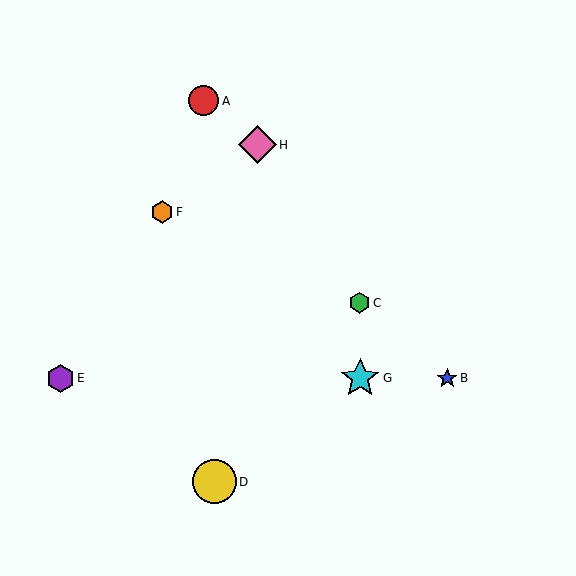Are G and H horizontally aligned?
No, G is at y≈378 and H is at y≈145.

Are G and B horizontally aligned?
Yes, both are at y≈378.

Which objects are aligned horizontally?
Objects B, E, G are aligned horizontally.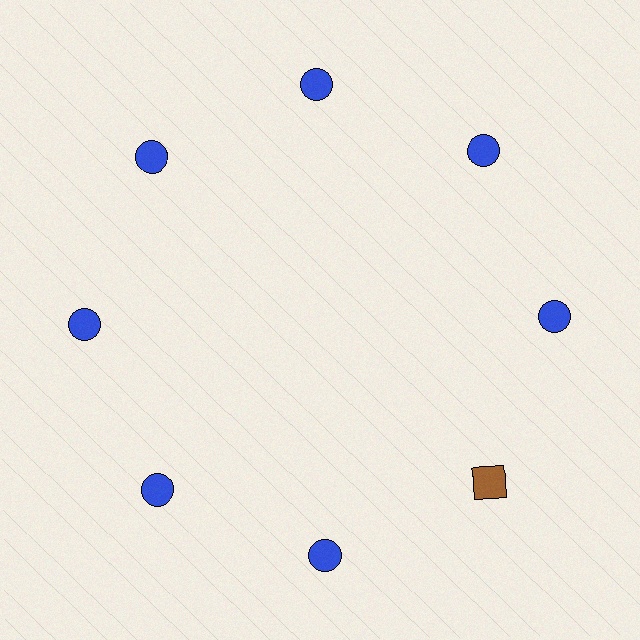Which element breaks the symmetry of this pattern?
The brown square at roughly the 4 o'clock position breaks the symmetry. All other shapes are blue circles.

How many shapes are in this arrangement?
There are 8 shapes arranged in a ring pattern.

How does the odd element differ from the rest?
It differs in both color (brown instead of blue) and shape (square instead of circle).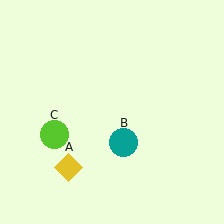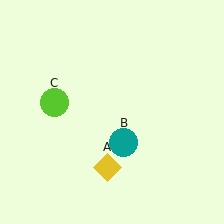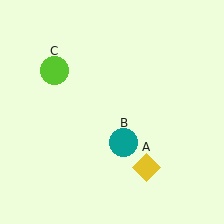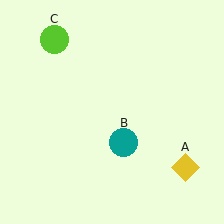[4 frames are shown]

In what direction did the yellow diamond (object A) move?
The yellow diamond (object A) moved right.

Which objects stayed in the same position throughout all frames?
Teal circle (object B) remained stationary.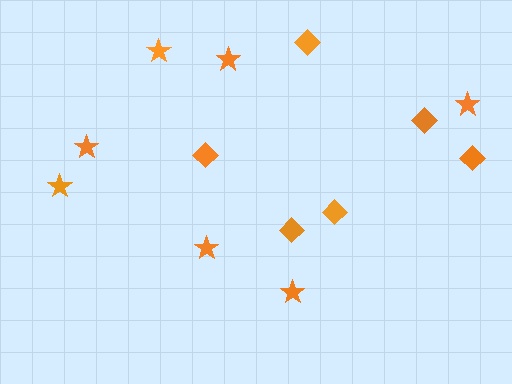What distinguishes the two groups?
There are 2 groups: one group of diamonds (6) and one group of stars (7).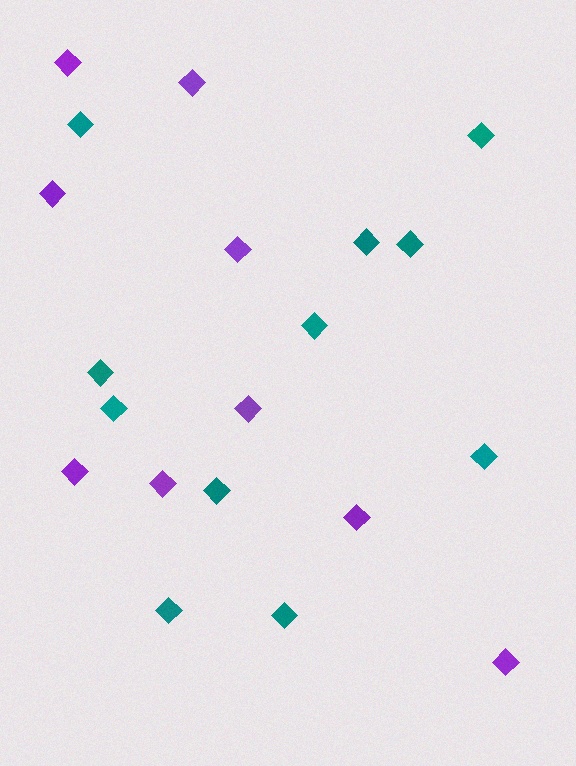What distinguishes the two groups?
There are 2 groups: one group of purple diamonds (9) and one group of teal diamonds (11).